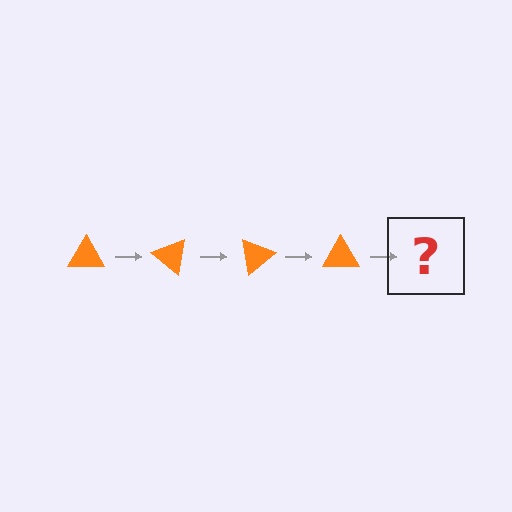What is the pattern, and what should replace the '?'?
The pattern is that the triangle rotates 40 degrees each step. The '?' should be an orange triangle rotated 160 degrees.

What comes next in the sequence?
The next element should be an orange triangle rotated 160 degrees.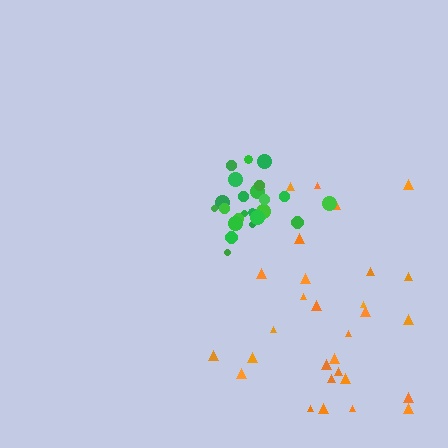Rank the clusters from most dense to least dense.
green, orange.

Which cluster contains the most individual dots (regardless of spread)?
Orange (30).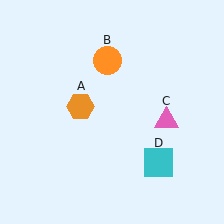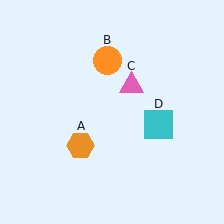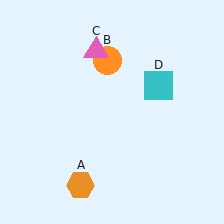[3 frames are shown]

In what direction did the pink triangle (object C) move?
The pink triangle (object C) moved up and to the left.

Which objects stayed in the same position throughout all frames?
Orange circle (object B) remained stationary.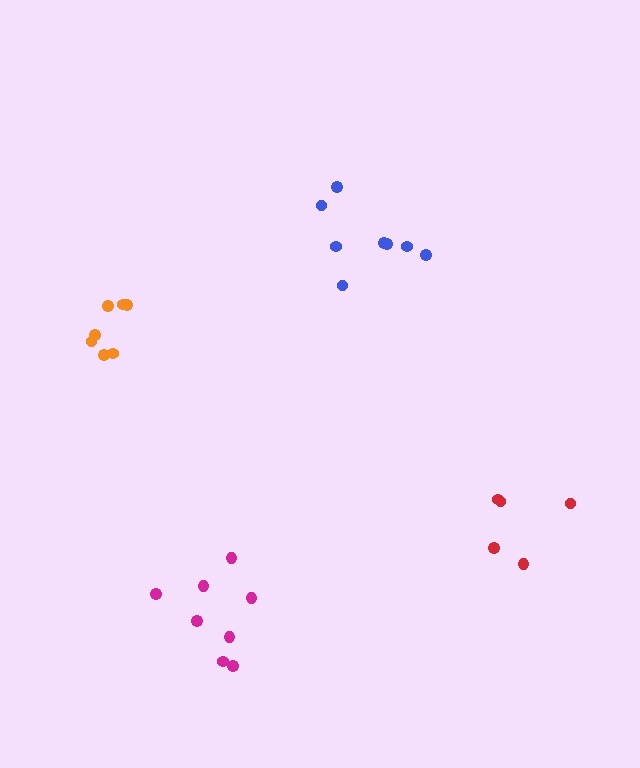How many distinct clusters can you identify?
There are 4 distinct clusters.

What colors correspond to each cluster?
The clusters are colored: red, orange, blue, magenta.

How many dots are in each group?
Group 1: 5 dots, Group 2: 7 dots, Group 3: 8 dots, Group 4: 8 dots (28 total).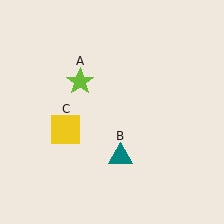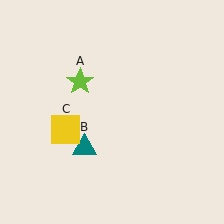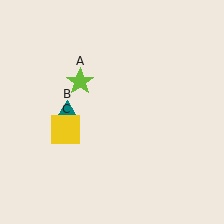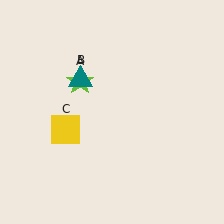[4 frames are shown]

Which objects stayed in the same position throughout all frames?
Lime star (object A) and yellow square (object C) remained stationary.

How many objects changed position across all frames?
1 object changed position: teal triangle (object B).